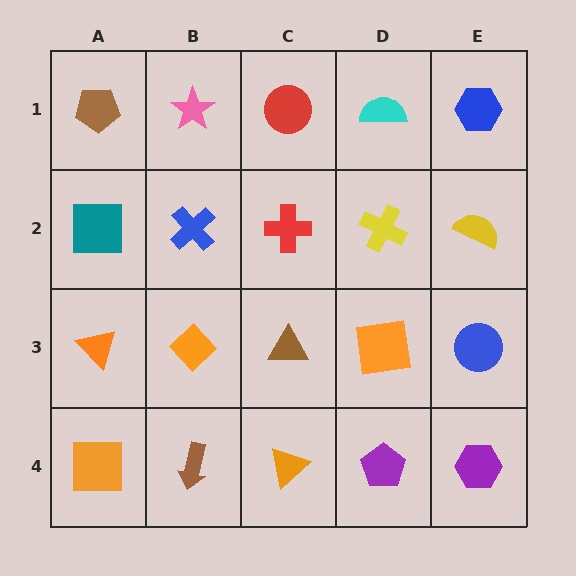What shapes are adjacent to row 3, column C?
A red cross (row 2, column C), an orange triangle (row 4, column C), an orange diamond (row 3, column B), an orange square (row 3, column D).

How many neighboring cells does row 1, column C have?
3.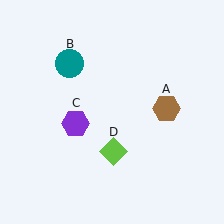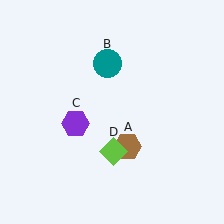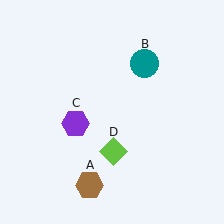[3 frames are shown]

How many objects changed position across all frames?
2 objects changed position: brown hexagon (object A), teal circle (object B).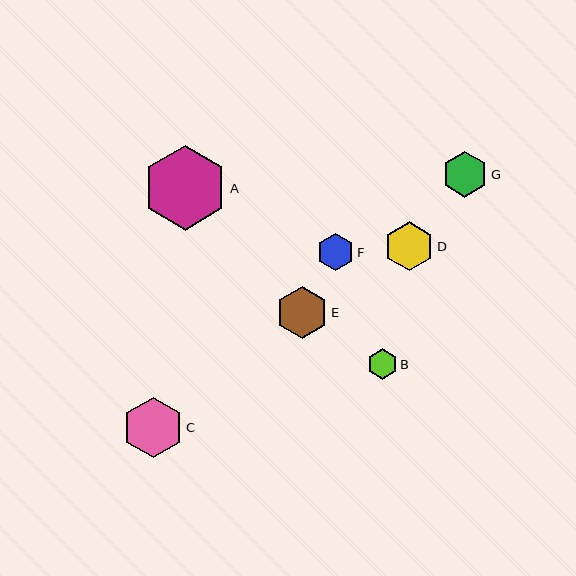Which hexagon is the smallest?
Hexagon B is the smallest with a size of approximately 30 pixels.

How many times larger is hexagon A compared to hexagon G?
Hexagon A is approximately 1.8 times the size of hexagon G.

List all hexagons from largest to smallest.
From largest to smallest: A, C, E, D, G, F, B.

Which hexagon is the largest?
Hexagon A is the largest with a size of approximately 85 pixels.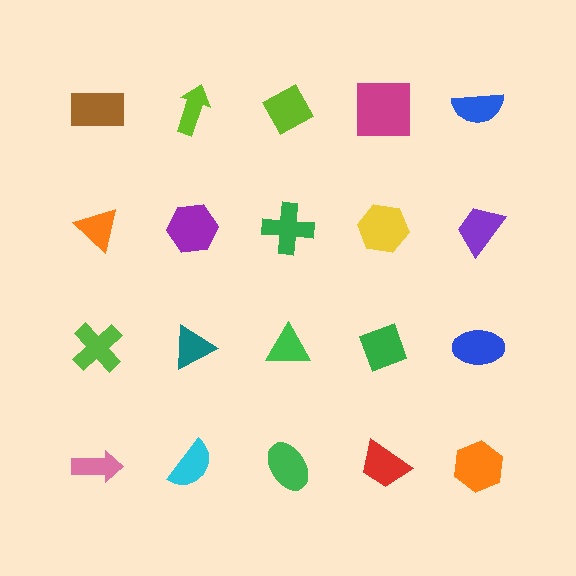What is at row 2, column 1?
An orange triangle.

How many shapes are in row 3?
5 shapes.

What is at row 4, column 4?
A red trapezoid.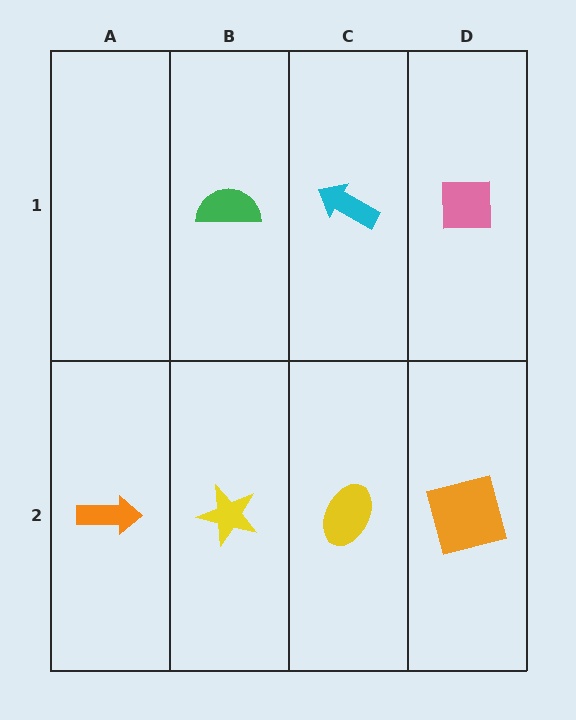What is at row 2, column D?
An orange square.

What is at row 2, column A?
An orange arrow.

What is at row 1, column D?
A pink square.